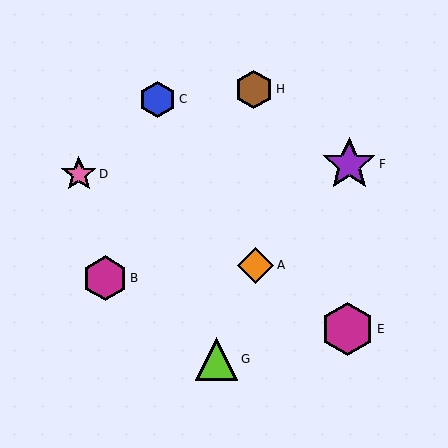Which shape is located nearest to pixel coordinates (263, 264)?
The orange diamond (labeled A) at (256, 265) is nearest to that location.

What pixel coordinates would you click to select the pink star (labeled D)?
Click at (79, 174) to select the pink star D.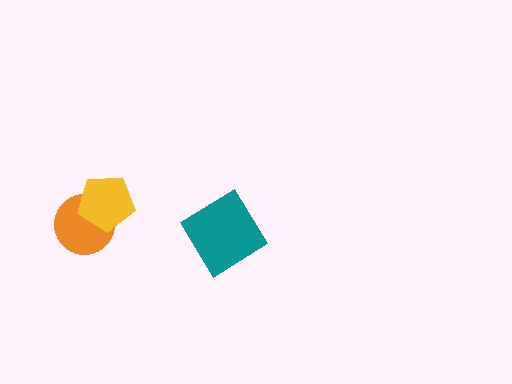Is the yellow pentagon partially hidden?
No, no other shape covers it.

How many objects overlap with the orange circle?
1 object overlaps with the orange circle.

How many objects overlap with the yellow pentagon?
1 object overlaps with the yellow pentagon.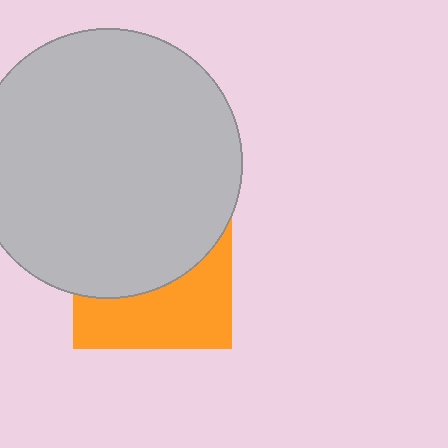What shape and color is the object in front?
The object in front is a light gray circle.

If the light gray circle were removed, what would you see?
You would see the complete orange square.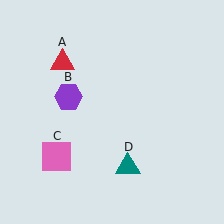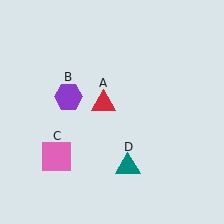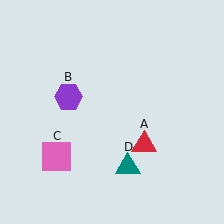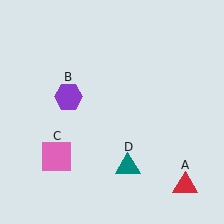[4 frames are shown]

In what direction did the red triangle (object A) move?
The red triangle (object A) moved down and to the right.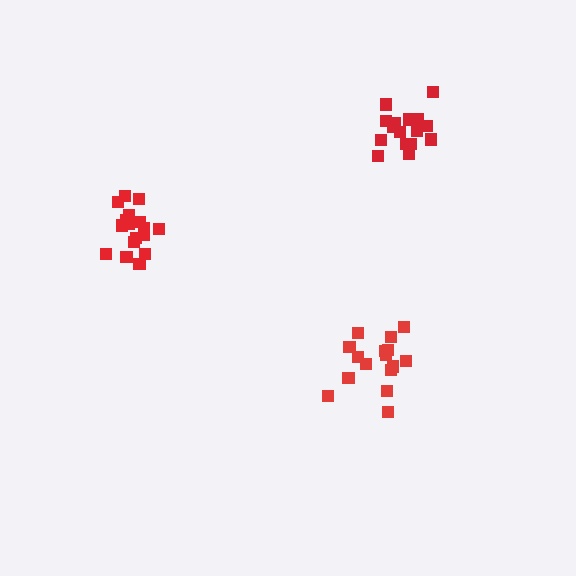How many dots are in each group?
Group 1: 16 dots, Group 2: 17 dots, Group 3: 16 dots (49 total).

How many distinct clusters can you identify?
There are 3 distinct clusters.